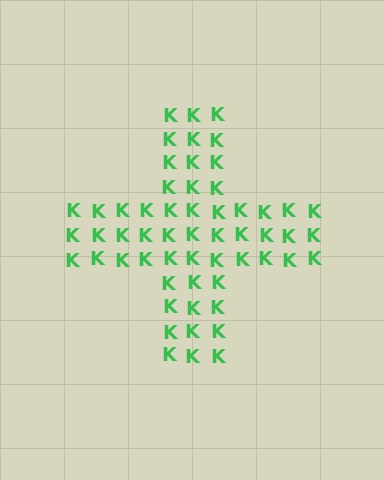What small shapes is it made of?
It is made of small letter K's.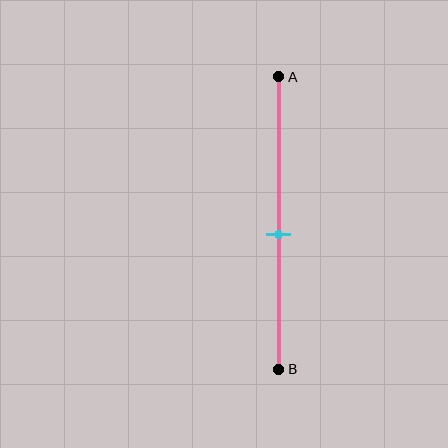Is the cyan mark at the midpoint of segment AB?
No, the mark is at about 55% from A, not at the 50% midpoint.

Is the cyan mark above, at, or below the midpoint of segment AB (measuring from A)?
The cyan mark is below the midpoint of segment AB.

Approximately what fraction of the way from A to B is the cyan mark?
The cyan mark is approximately 55% of the way from A to B.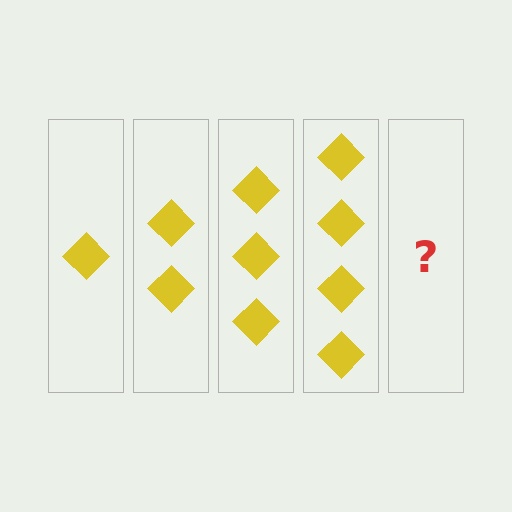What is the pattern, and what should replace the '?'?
The pattern is that each step adds one more diamond. The '?' should be 5 diamonds.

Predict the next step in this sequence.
The next step is 5 diamonds.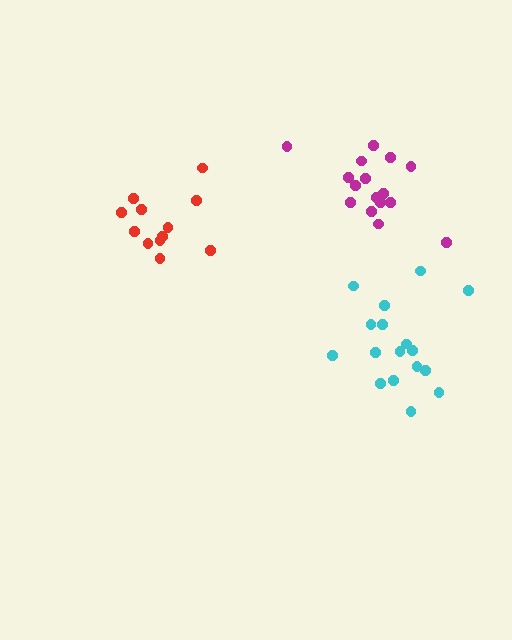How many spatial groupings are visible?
There are 3 spatial groupings.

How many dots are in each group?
Group 1: 12 dots, Group 2: 16 dots, Group 3: 17 dots (45 total).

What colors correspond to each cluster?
The clusters are colored: red, magenta, cyan.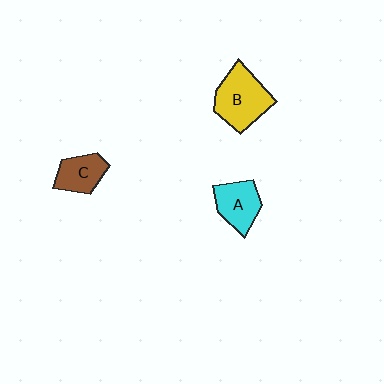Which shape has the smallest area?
Shape C (brown).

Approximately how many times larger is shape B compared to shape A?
Approximately 1.4 times.